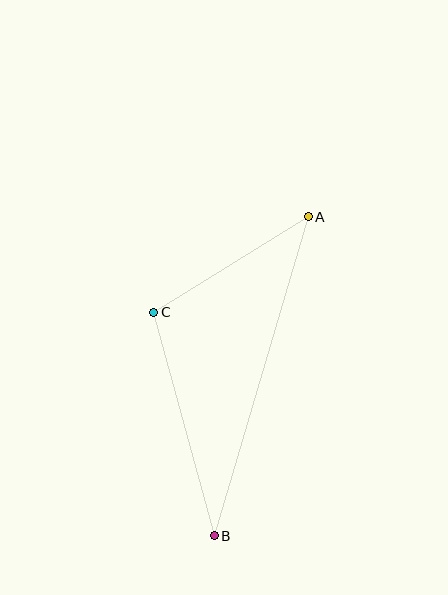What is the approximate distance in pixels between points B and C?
The distance between B and C is approximately 231 pixels.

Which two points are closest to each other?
Points A and C are closest to each other.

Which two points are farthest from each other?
Points A and B are farthest from each other.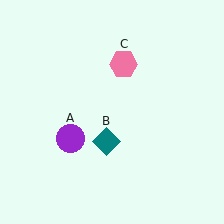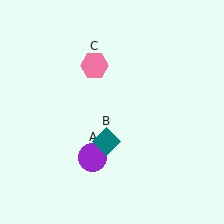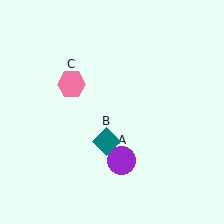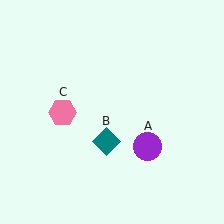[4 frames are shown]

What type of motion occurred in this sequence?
The purple circle (object A), pink hexagon (object C) rotated counterclockwise around the center of the scene.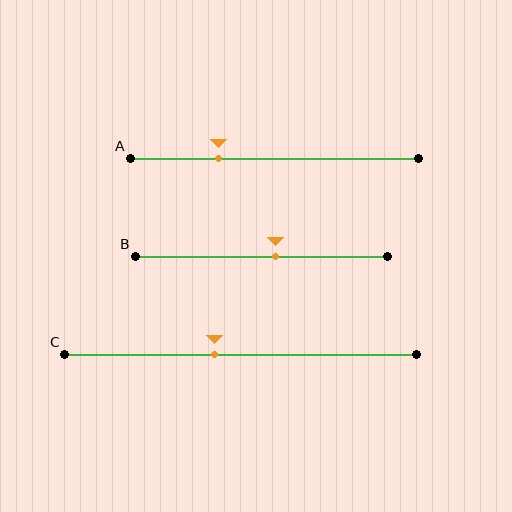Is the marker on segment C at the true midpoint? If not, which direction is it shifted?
No, the marker on segment C is shifted to the left by about 7% of the segment length.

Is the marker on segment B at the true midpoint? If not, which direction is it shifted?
No, the marker on segment B is shifted to the right by about 6% of the segment length.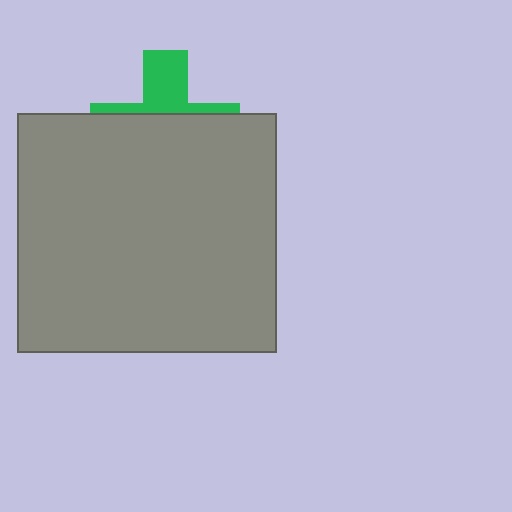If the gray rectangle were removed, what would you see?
You would see the complete green cross.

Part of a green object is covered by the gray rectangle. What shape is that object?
It is a cross.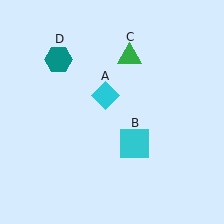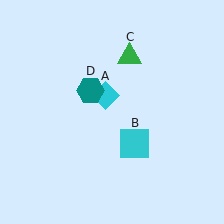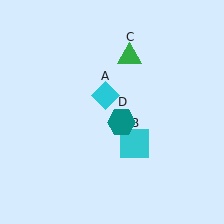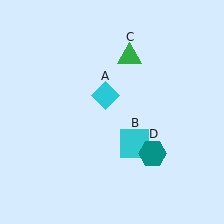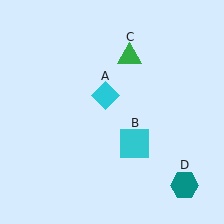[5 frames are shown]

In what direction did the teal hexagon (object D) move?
The teal hexagon (object D) moved down and to the right.